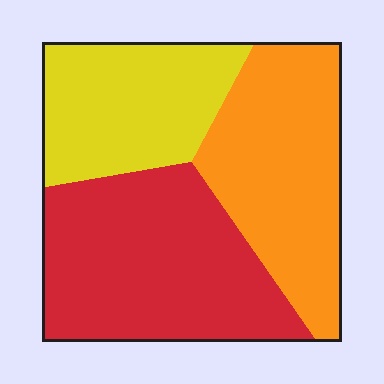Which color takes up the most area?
Red, at roughly 40%.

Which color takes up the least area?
Yellow, at roughly 25%.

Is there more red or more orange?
Red.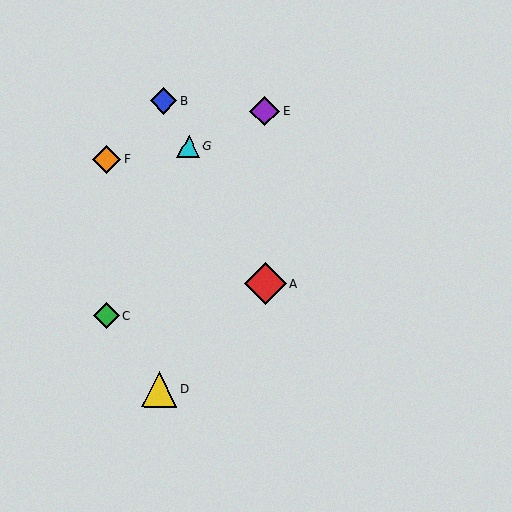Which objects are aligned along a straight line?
Objects A, B, G are aligned along a straight line.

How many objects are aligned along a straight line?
3 objects (A, B, G) are aligned along a straight line.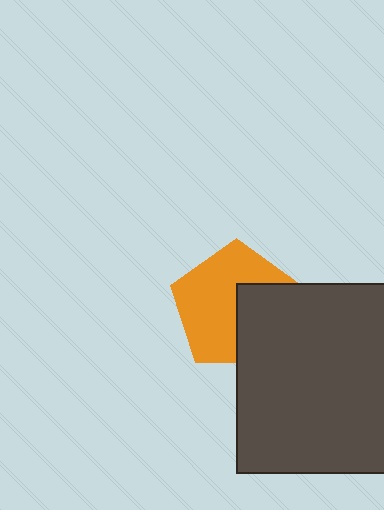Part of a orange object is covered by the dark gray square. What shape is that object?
It is a pentagon.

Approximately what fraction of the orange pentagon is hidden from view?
Roughly 38% of the orange pentagon is hidden behind the dark gray square.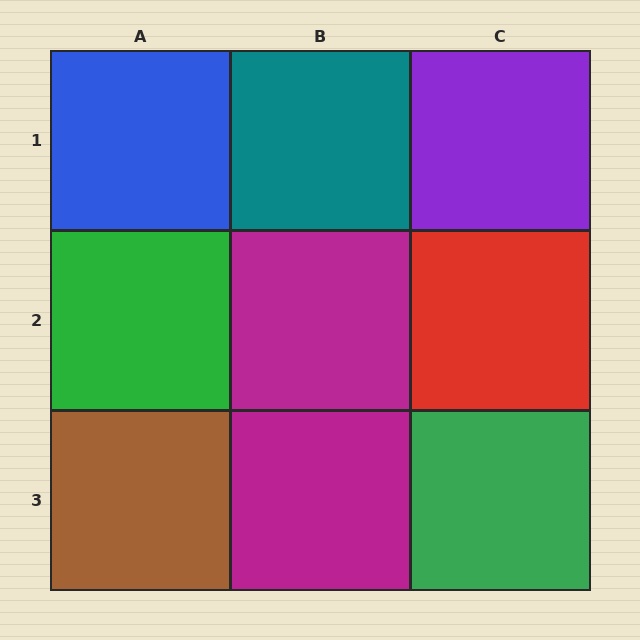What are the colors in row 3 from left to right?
Brown, magenta, green.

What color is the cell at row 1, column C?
Purple.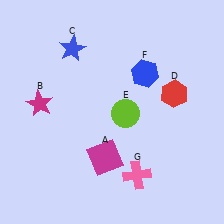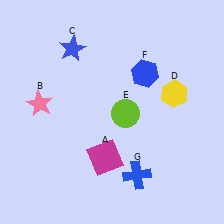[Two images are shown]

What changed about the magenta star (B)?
In Image 1, B is magenta. In Image 2, it changed to pink.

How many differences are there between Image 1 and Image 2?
There are 3 differences between the two images.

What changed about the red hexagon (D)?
In Image 1, D is red. In Image 2, it changed to yellow.